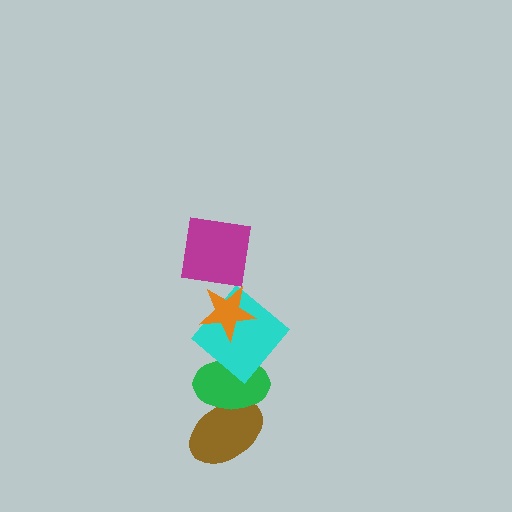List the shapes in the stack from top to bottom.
From top to bottom: the magenta square, the orange star, the cyan diamond, the green ellipse, the brown ellipse.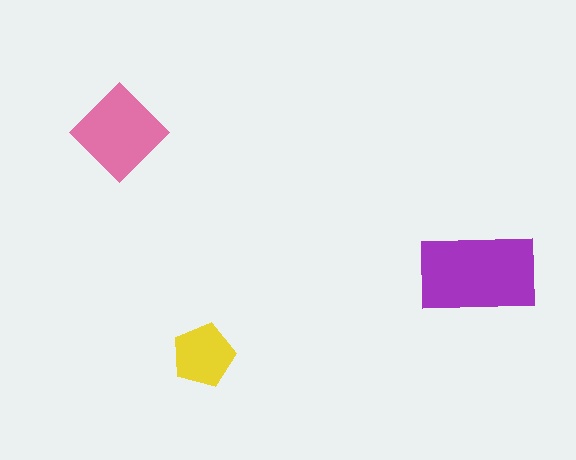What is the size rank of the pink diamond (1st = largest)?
2nd.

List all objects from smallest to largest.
The yellow pentagon, the pink diamond, the purple rectangle.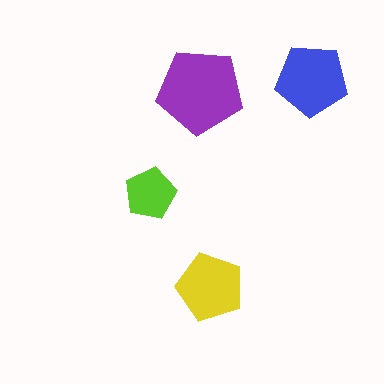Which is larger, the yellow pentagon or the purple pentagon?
The purple one.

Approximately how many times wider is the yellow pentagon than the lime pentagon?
About 1.5 times wider.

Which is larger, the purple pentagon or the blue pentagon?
The purple one.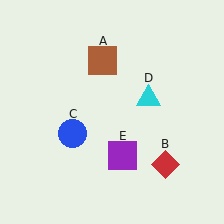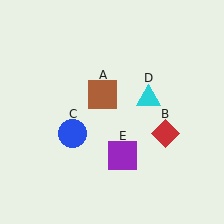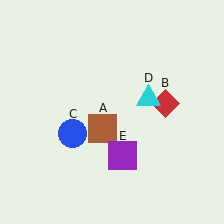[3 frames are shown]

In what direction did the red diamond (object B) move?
The red diamond (object B) moved up.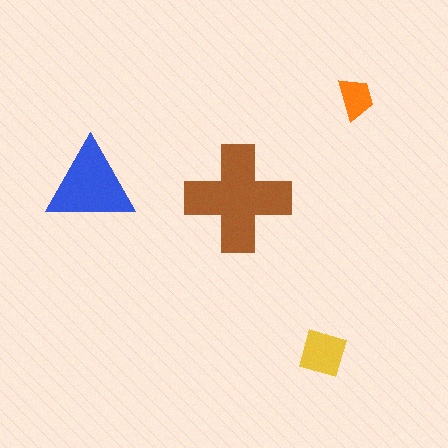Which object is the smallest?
The orange trapezoid.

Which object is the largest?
The brown cross.